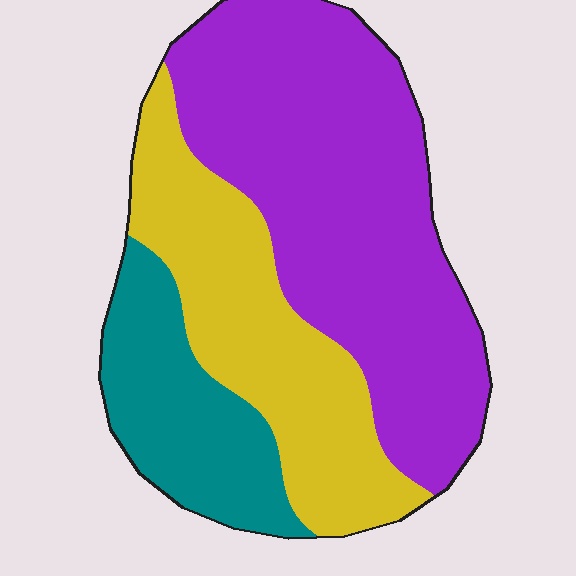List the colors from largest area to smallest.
From largest to smallest: purple, yellow, teal.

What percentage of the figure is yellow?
Yellow covers 30% of the figure.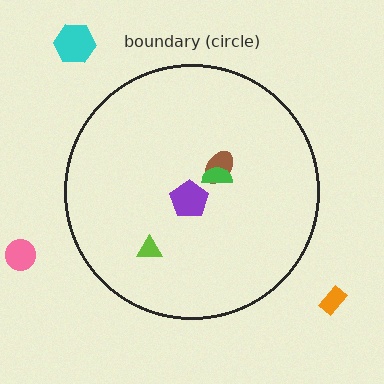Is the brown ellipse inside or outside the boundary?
Inside.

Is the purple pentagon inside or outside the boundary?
Inside.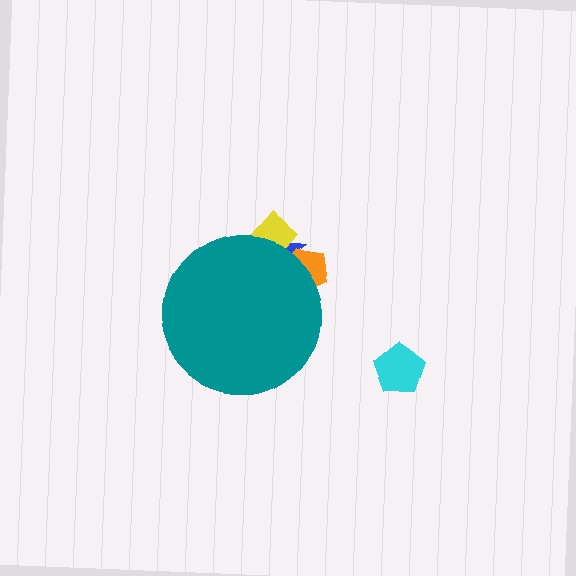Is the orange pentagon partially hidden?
Yes, the orange pentagon is partially hidden behind the teal circle.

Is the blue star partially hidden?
Yes, the blue star is partially hidden behind the teal circle.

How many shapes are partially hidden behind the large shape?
3 shapes are partially hidden.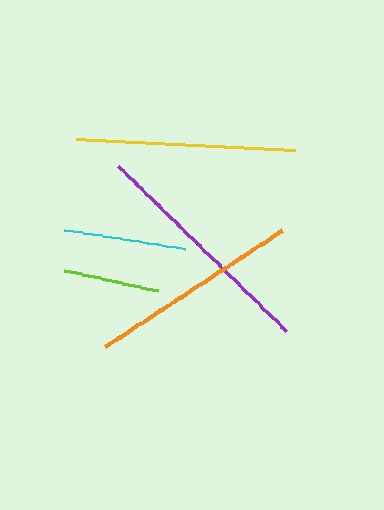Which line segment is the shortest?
The lime line is the shortest at approximately 97 pixels.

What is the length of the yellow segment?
The yellow segment is approximately 220 pixels long.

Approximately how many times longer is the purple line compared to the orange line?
The purple line is approximately 1.1 times the length of the orange line.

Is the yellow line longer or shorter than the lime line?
The yellow line is longer than the lime line.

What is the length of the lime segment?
The lime segment is approximately 97 pixels long.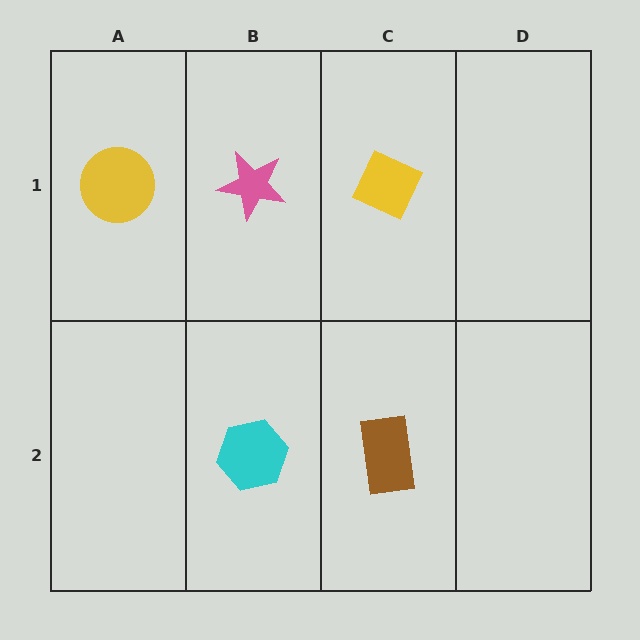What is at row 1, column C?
A yellow diamond.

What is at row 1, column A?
A yellow circle.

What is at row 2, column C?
A brown rectangle.